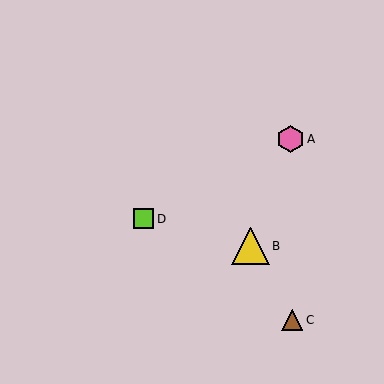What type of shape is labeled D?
Shape D is a lime square.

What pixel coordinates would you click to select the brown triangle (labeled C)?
Click at (292, 320) to select the brown triangle C.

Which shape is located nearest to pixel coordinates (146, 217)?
The lime square (labeled D) at (144, 219) is nearest to that location.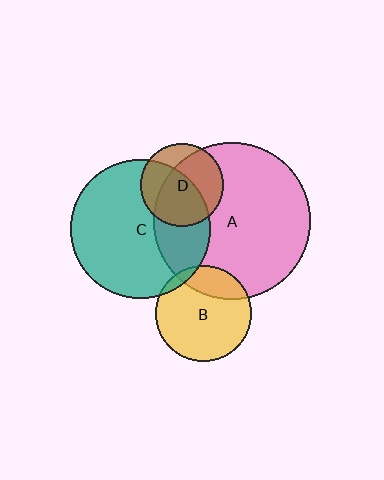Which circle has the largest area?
Circle A (pink).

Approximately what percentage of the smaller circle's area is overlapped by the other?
Approximately 5%.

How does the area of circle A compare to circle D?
Approximately 3.6 times.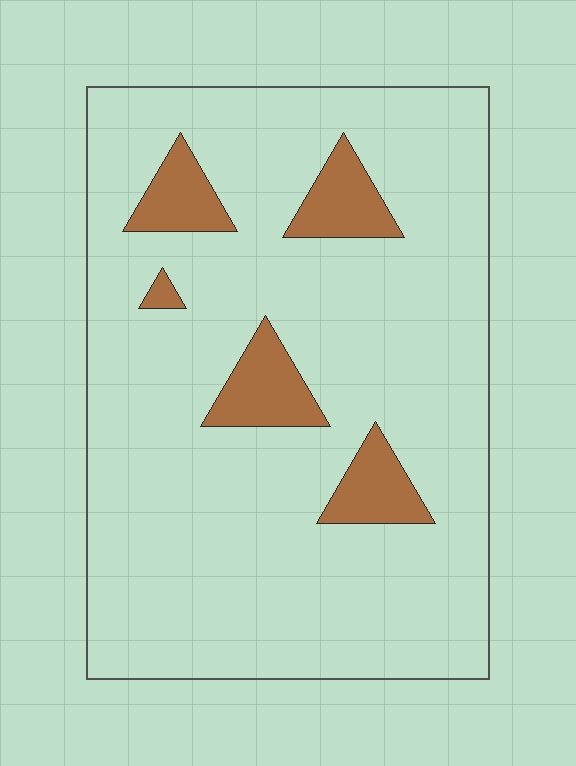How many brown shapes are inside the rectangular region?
5.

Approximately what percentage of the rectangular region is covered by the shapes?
Approximately 10%.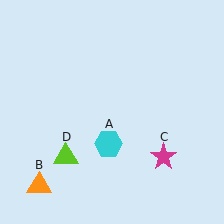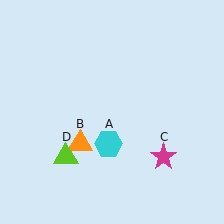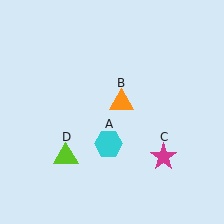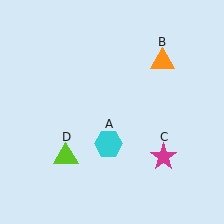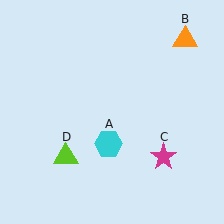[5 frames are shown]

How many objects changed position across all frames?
1 object changed position: orange triangle (object B).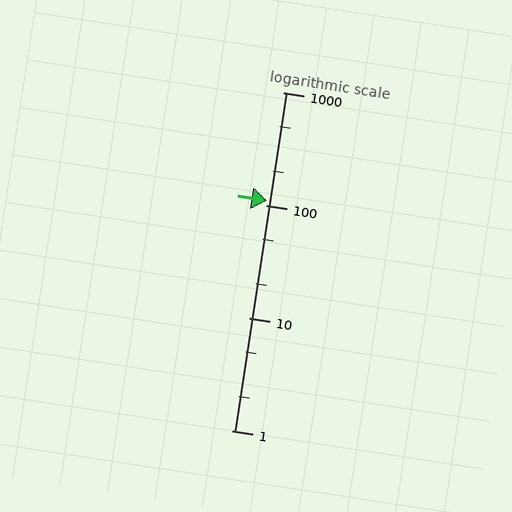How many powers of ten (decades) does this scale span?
The scale spans 3 decades, from 1 to 1000.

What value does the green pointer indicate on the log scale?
The pointer indicates approximately 110.